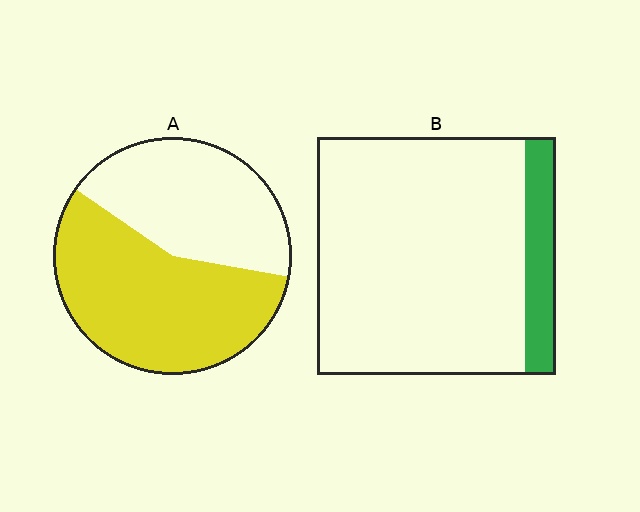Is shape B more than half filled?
No.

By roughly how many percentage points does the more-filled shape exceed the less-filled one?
By roughly 45 percentage points (A over B).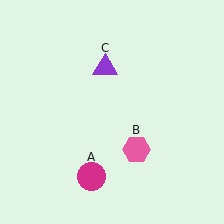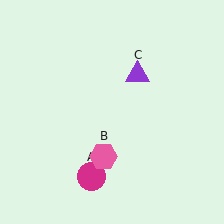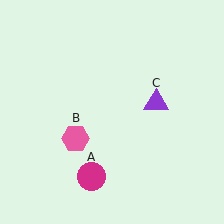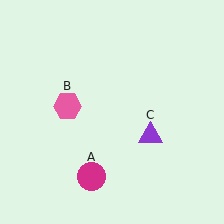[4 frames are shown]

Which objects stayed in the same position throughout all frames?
Magenta circle (object A) remained stationary.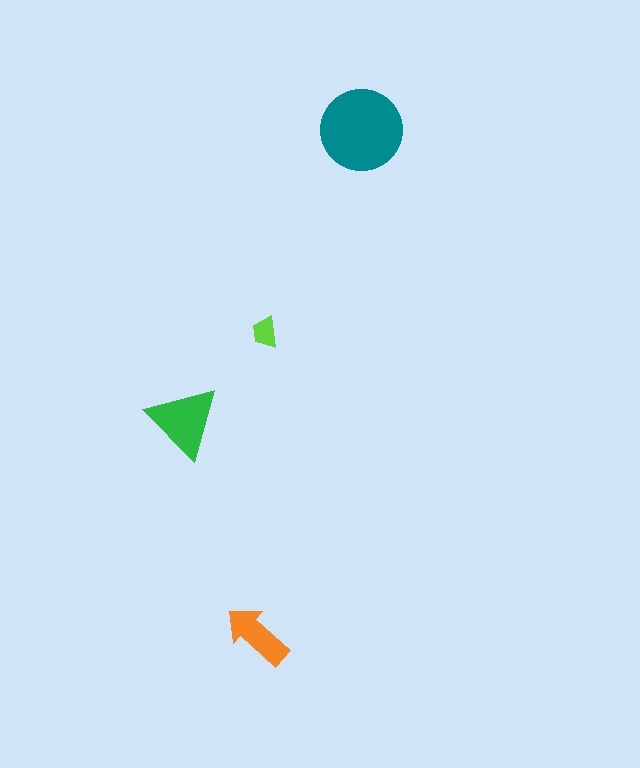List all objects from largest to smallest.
The teal circle, the green triangle, the orange arrow, the lime trapezoid.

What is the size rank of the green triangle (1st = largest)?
2nd.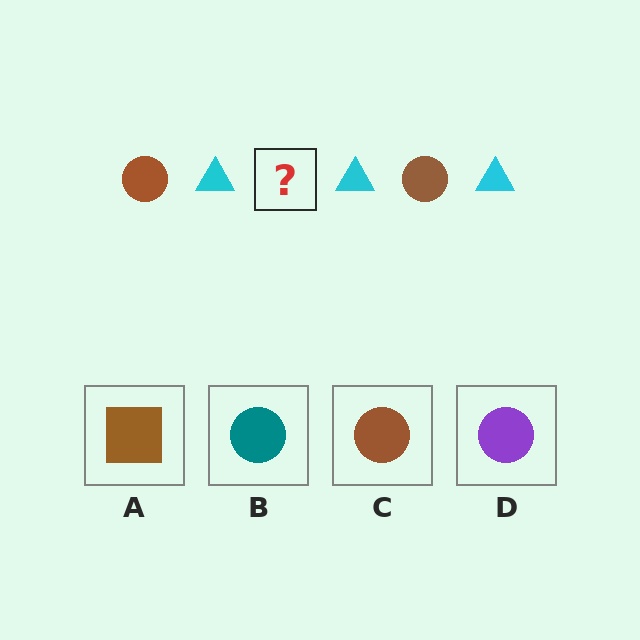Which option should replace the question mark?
Option C.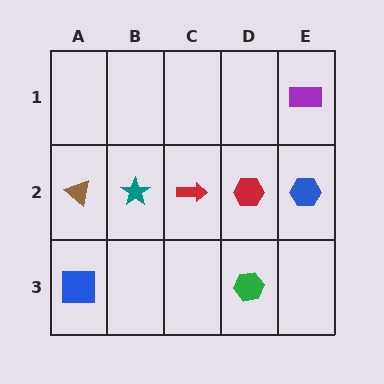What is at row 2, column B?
A teal star.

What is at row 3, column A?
A blue square.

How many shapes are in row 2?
5 shapes.